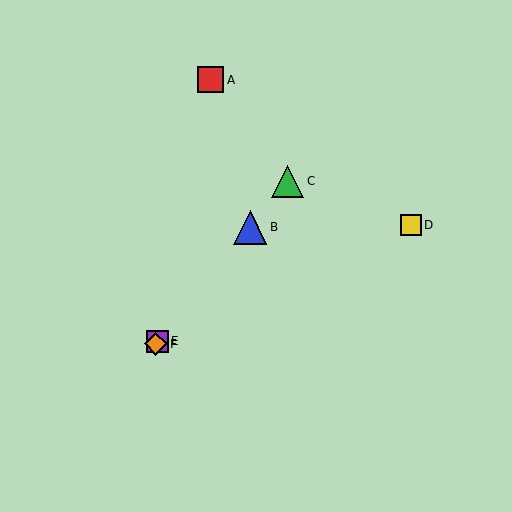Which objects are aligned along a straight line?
Objects B, C, E, F are aligned along a straight line.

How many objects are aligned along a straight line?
4 objects (B, C, E, F) are aligned along a straight line.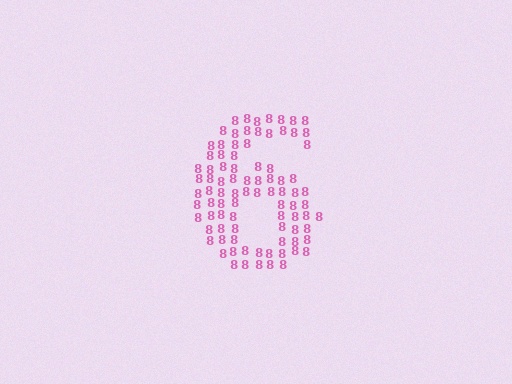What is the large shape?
The large shape is the digit 6.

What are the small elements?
The small elements are digit 8's.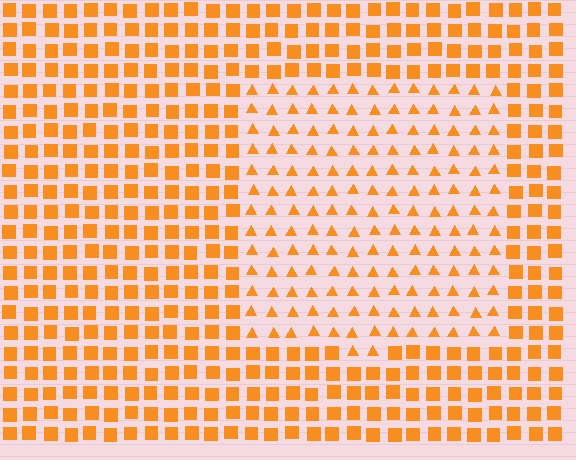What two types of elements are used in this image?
The image uses triangles inside the rectangle region and squares outside it.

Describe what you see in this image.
The image is filled with small orange elements arranged in a uniform grid. A rectangle-shaped region contains triangles, while the surrounding area contains squares. The boundary is defined purely by the change in element shape.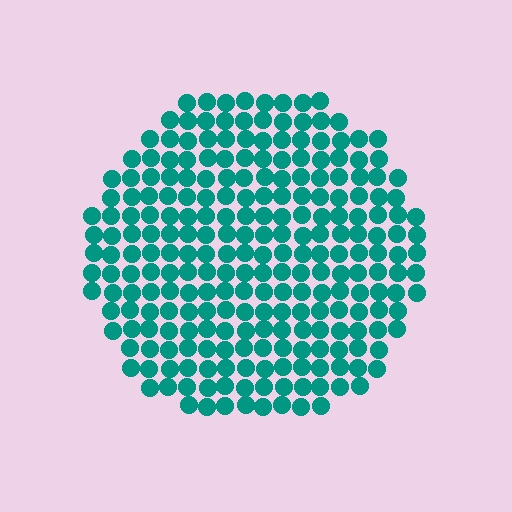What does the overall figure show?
The overall figure shows a circle.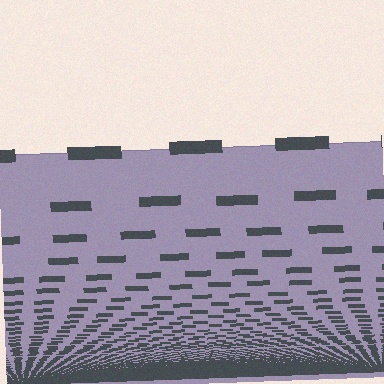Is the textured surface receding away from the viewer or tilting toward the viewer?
The surface appears to tilt toward the viewer. Texture elements get larger and sparser toward the top.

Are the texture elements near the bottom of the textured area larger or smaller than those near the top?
Smaller. The gradient is inverted — elements near the bottom are smaller and denser.